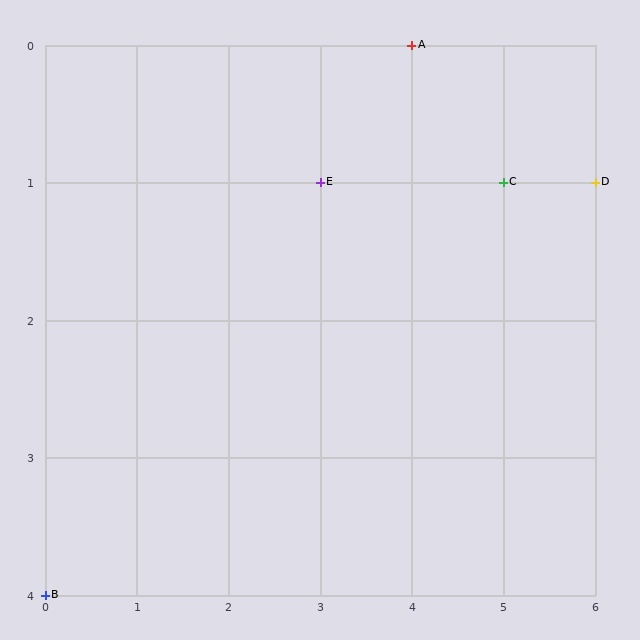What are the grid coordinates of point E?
Point E is at grid coordinates (3, 1).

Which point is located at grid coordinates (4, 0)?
Point A is at (4, 0).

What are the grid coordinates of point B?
Point B is at grid coordinates (0, 4).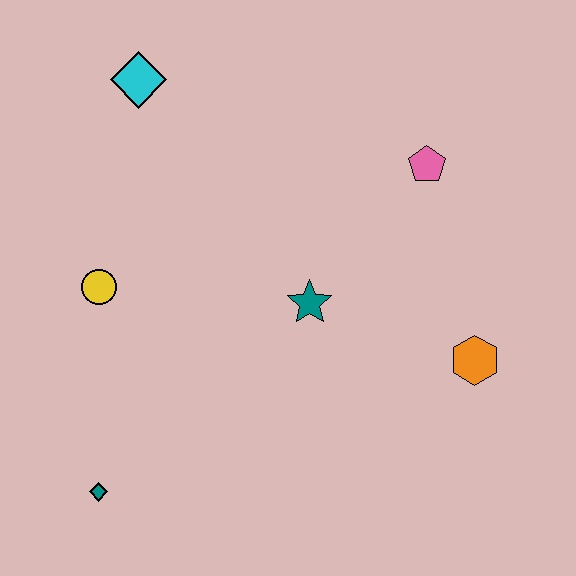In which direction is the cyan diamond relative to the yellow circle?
The cyan diamond is above the yellow circle.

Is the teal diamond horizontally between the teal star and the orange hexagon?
No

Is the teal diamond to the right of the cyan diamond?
No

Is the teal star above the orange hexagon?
Yes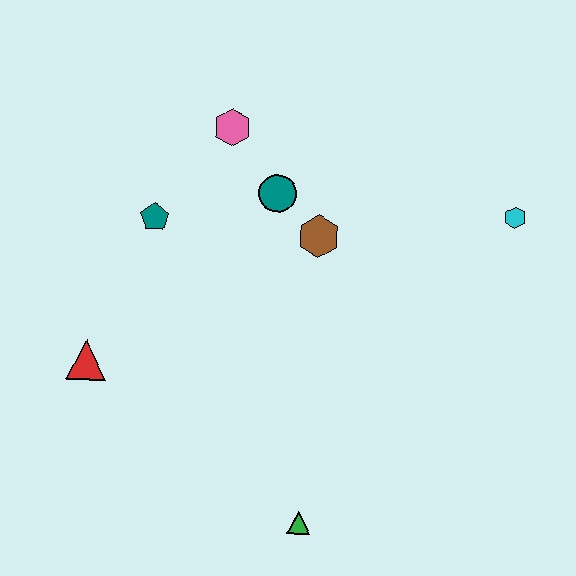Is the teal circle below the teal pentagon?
No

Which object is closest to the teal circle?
The brown hexagon is closest to the teal circle.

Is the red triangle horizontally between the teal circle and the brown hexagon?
No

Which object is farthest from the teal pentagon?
The cyan hexagon is farthest from the teal pentagon.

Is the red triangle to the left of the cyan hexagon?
Yes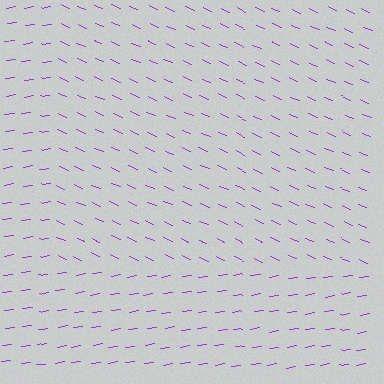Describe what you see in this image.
The image is filled with small purple line segments. A rectangle region in the image has lines oriented differently from the surrounding lines, creating a visible texture boundary.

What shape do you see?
I see a rectangle.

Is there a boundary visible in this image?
Yes, there is a texture boundary formed by a change in line orientation.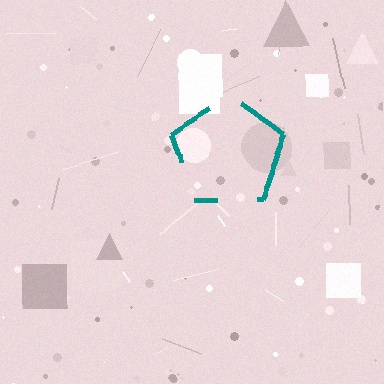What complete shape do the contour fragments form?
The contour fragments form a pentagon.